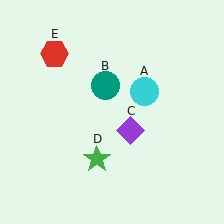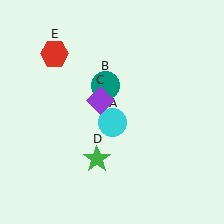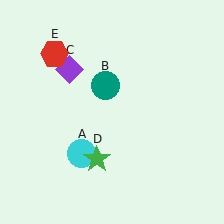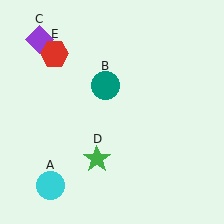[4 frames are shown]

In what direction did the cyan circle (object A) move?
The cyan circle (object A) moved down and to the left.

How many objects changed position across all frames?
2 objects changed position: cyan circle (object A), purple diamond (object C).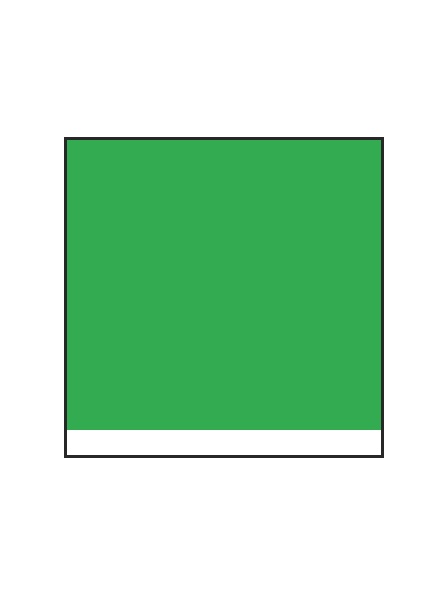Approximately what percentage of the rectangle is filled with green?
Approximately 90%.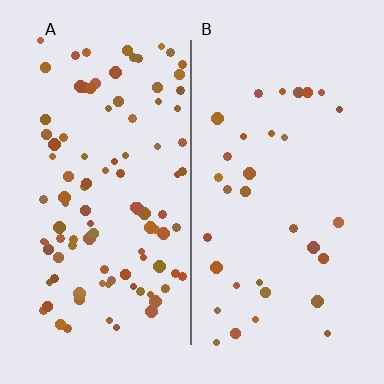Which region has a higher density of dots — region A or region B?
A (the left).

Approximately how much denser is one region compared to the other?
Approximately 3.1× — region A over region B.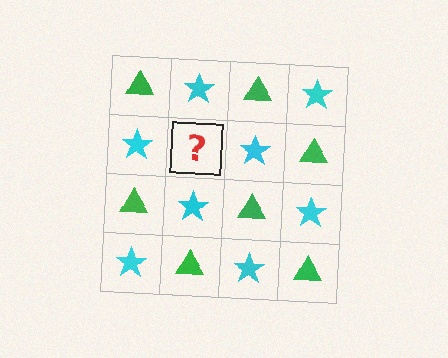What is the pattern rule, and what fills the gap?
The rule is that it alternates green triangle and cyan star in a checkerboard pattern. The gap should be filled with a green triangle.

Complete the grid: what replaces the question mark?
The question mark should be replaced with a green triangle.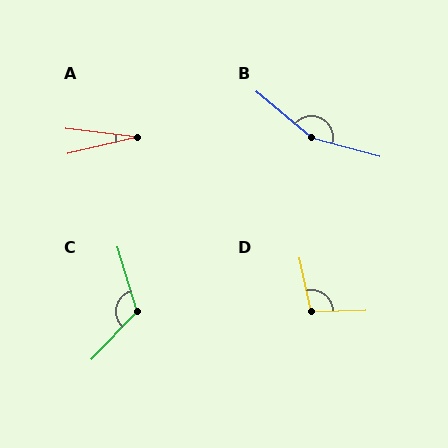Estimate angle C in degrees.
Approximately 120 degrees.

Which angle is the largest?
B, at approximately 155 degrees.